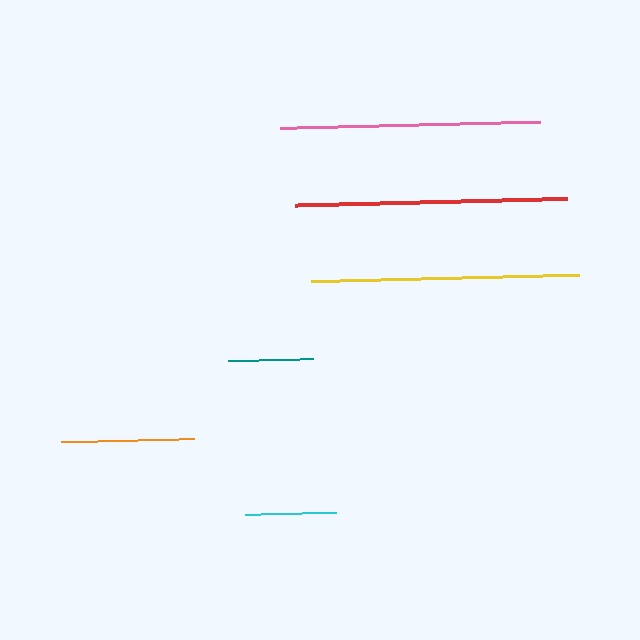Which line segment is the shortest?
The teal line is the shortest at approximately 86 pixels.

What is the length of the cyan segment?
The cyan segment is approximately 90 pixels long.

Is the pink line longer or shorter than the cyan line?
The pink line is longer than the cyan line.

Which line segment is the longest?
The red line is the longest at approximately 272 pixels.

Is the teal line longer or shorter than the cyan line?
The cyan line is longer than the teal line.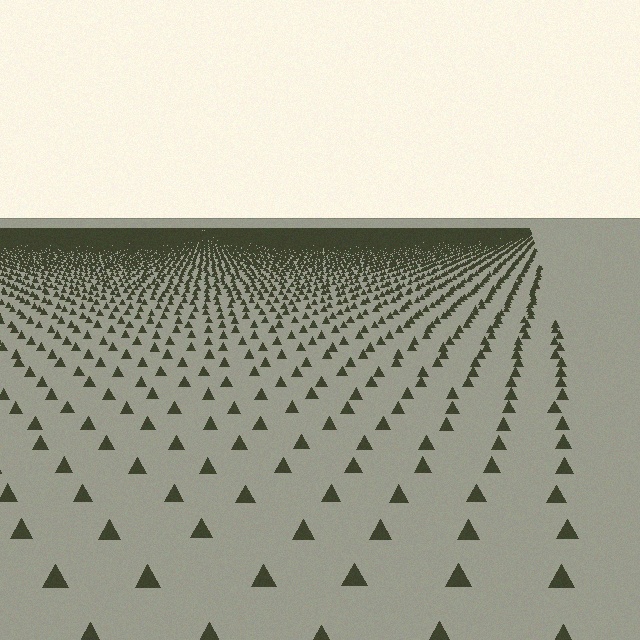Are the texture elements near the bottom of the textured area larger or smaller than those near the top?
Larger. Near the bottom, elements are closer to the viewer and appear at a bigger on-screen size.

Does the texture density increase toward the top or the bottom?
Density increases toward the top.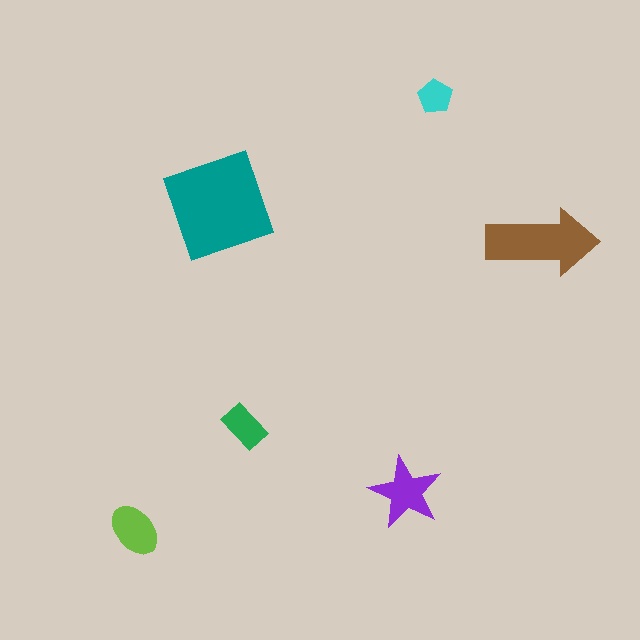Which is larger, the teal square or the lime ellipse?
The teal square.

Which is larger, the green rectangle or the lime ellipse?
The lime ellipse.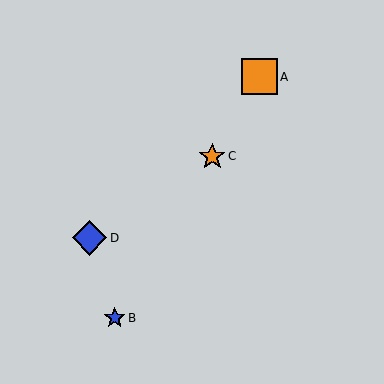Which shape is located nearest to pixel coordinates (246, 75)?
The orange square (labeled A) at (259, 77) is nearest to that location.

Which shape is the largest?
The orange square (labeled A) is the largest.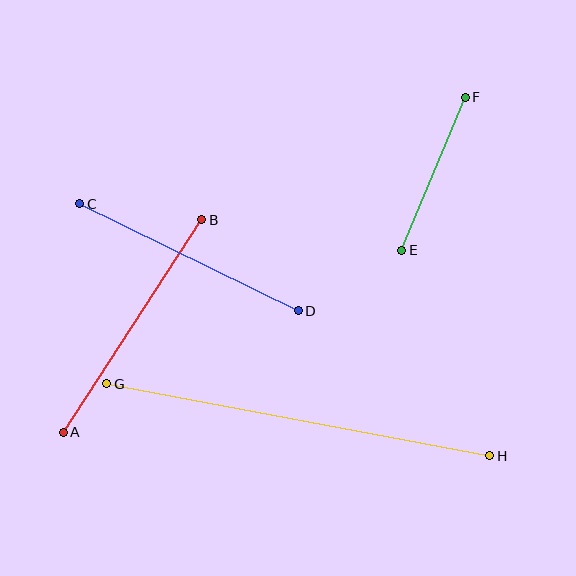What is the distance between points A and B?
The distance is approximately 254 pixels.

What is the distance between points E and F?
The distance is approximately 166 pixels.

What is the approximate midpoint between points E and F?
The midpoint is at approximately (433, 174) pixels.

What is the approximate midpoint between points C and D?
The midpoint is at approximately (189, 257) pixels.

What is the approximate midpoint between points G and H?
The midpoint is at approximately (298, 420) pixels.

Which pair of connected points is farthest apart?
Points G and H are farthest apart.